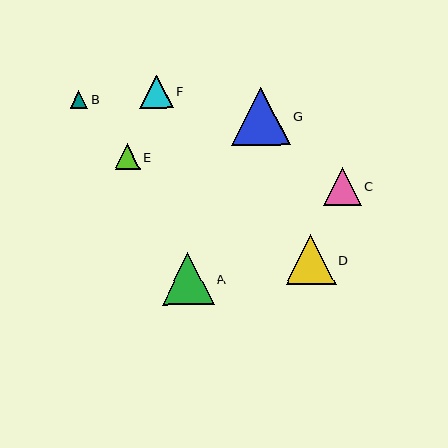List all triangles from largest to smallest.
From largest to smallest: G, A, D, C, F, E, B.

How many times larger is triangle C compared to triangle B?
Triangle C is approximately 2.1 times the size of triangle B.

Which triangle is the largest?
Triangle G is the largest with a size of approximately 59 pixels.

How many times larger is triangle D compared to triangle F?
Triangle D is approximately 1.5 times the size of triangle F.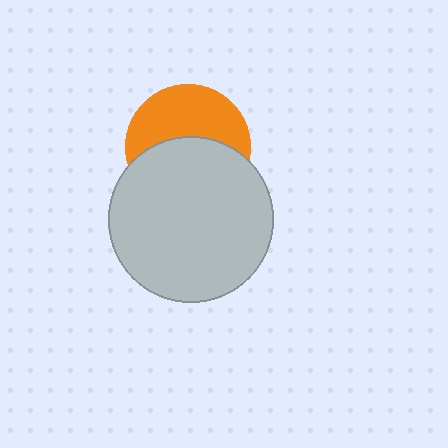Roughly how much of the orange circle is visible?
About half of it is visible (roughly 48%).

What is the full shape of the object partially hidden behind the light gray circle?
The partially hidden object is an orange circle.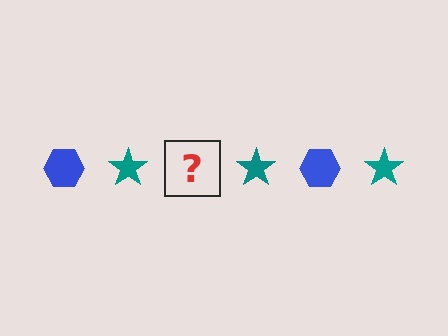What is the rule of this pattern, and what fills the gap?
The rule is that the pattern alternates between blue hexagon and teal star. The gap should be filled with a blue hexagon.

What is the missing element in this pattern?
The missing element is a blue hexagon.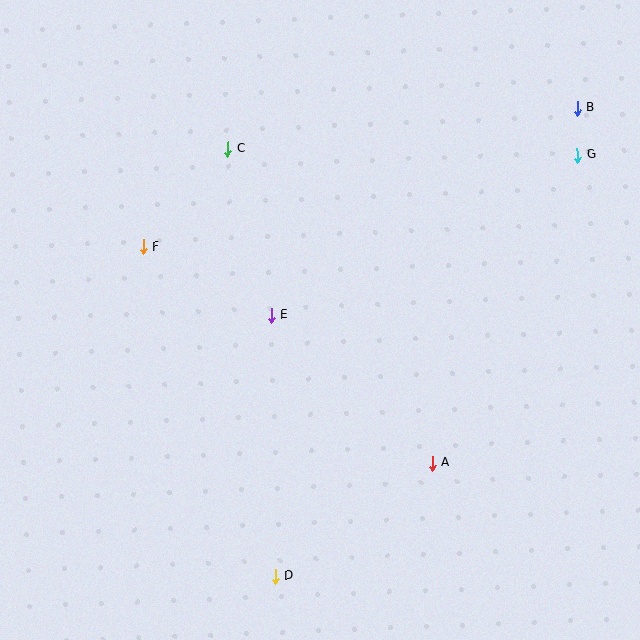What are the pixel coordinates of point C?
Point C is at (228, 149).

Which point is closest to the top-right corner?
Point B is closest to the top-right corner.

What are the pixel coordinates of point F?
Point F is at (143, 247).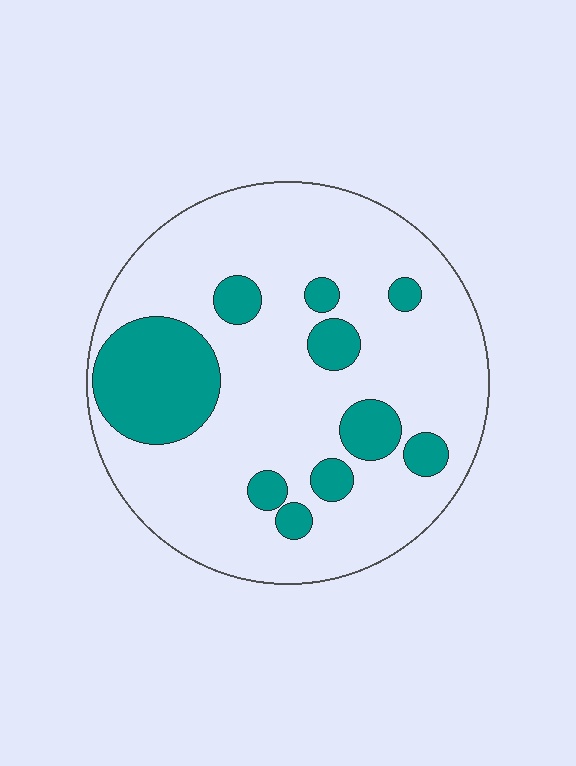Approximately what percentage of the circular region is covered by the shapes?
Approximately 20%.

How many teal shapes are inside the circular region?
10.